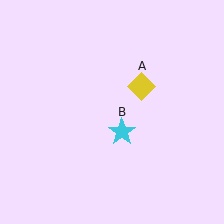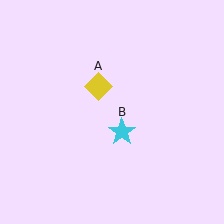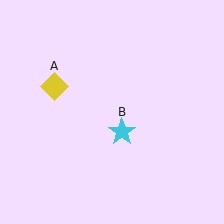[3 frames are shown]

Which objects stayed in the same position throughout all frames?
Cyan star (object B) remained stationary.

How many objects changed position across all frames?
1 object changed position: yellow diamond (object A).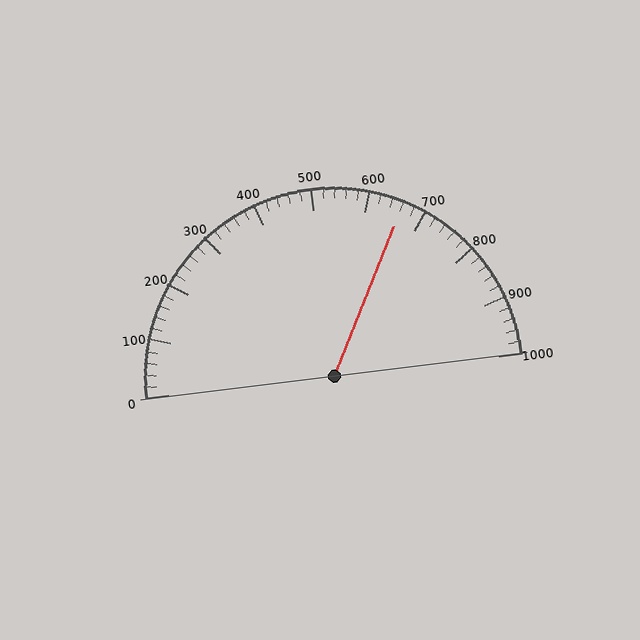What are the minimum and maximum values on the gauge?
The gauge ranges from 0 to 1000.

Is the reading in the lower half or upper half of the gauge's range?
The reading is in the upper half of the range (0 to 1000).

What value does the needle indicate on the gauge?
The needle indicates approximately 660.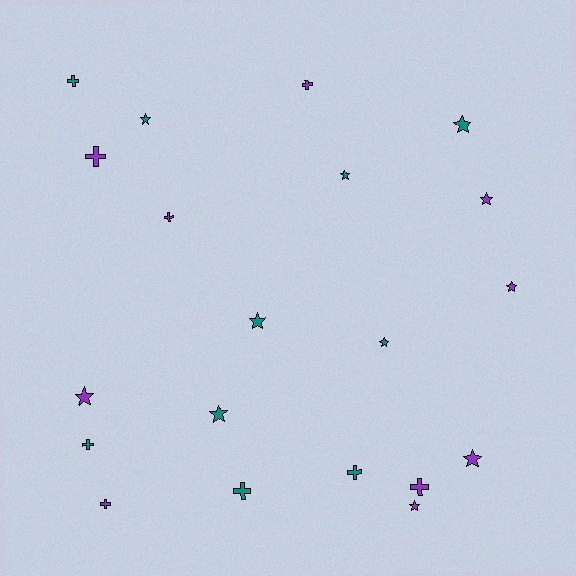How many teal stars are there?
There are 6 teal stars.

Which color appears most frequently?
Teal, with 10 objects.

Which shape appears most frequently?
Star, with 11 objects.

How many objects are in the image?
There are 20 objects.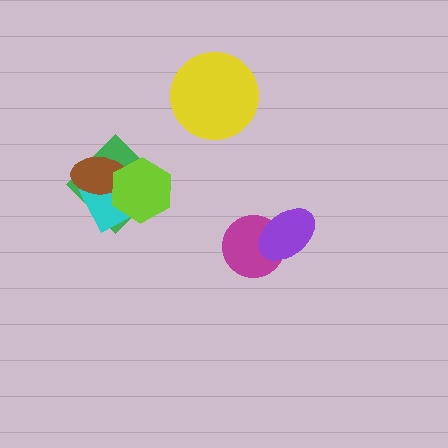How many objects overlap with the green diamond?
3 objects overlap with the green diamond.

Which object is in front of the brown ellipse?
The lime hexagon is in front of the brown ellipse.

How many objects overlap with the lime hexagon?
3 objects overlap with the lime hexagon.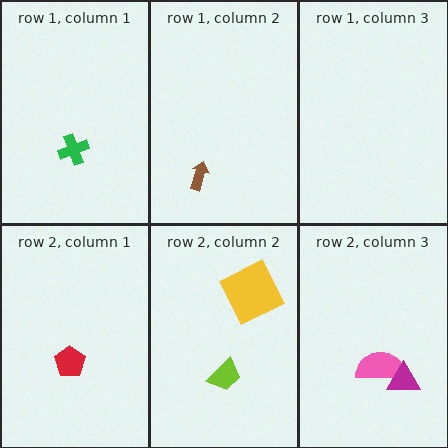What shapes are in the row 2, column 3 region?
The pink semicircle, the magenta triangle.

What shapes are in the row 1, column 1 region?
The green cross.